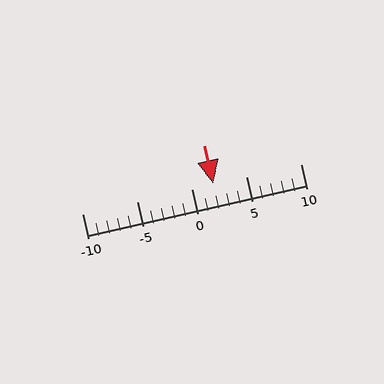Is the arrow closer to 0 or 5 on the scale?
The arrow is closer to 0.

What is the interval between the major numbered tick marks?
The major tick marks are spaced 5 units apart.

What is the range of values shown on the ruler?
The ruler shows values from -10 to 10.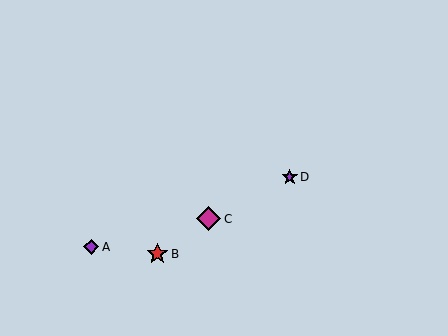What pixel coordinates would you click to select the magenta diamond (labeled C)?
Click at (209, 219) to select the magenta diamond C.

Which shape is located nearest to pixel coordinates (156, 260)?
The red star (labeled B) at (157, 254) is nearest to that location.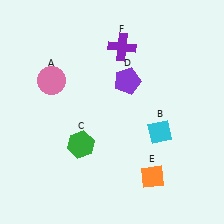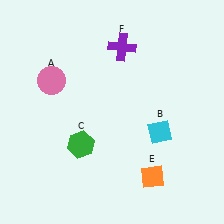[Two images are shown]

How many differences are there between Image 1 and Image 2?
There is 1 difference between the two images.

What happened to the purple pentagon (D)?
The purple pentagon (D) was removed in Image 2. It was in the top-right area of Image 1.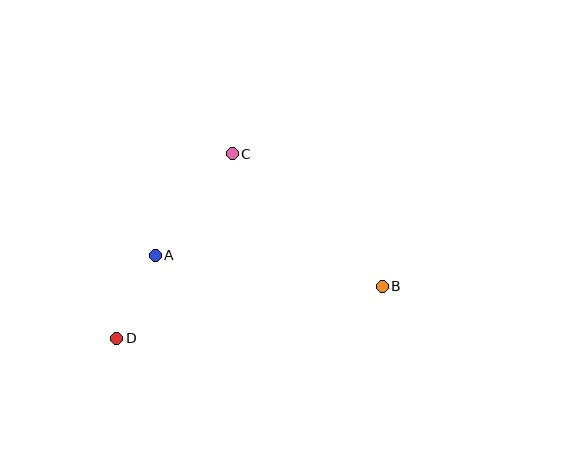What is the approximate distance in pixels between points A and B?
The distance between A and B is approximately 229 pixels.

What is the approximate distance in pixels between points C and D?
The distance between C and D is approximately 218 pixels.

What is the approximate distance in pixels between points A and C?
The distance between A and C is approximately 128 pixels.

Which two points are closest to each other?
Points A and D are closest to each other.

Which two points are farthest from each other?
Points B and D are farthest from each other.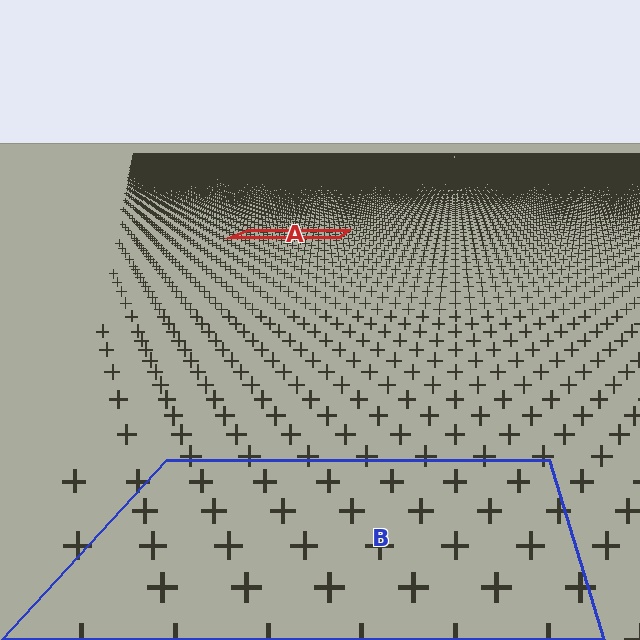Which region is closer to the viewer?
Region B is closer. The texture elements there are larger and more spread out.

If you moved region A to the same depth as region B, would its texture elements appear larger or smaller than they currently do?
They would appear larger. At a closer depth, the same texture elements are projected at a bigger on-screen size.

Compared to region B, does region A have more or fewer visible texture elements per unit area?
Region A has more texture elements per unit area — they are packed more densely because it is farther away.